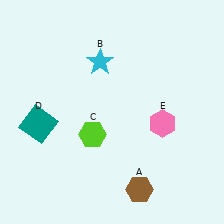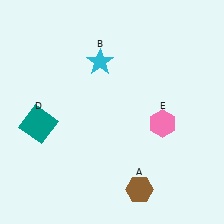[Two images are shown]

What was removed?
The lime hexagon (C) was removed in Image 2.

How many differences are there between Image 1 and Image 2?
There is 1 difference between the two images.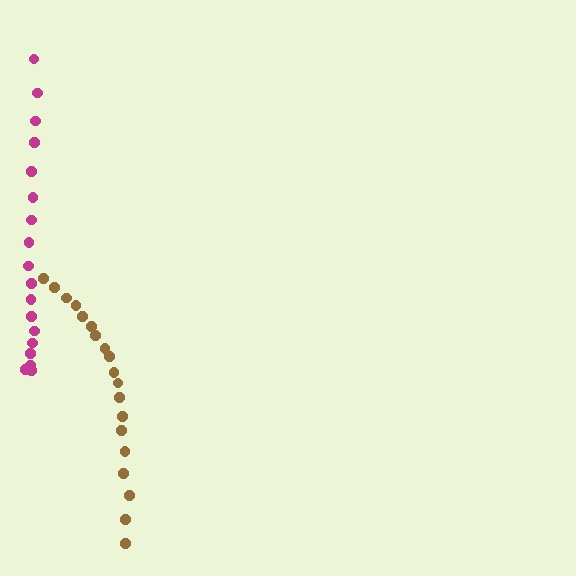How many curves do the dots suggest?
There are 2 distinct paths.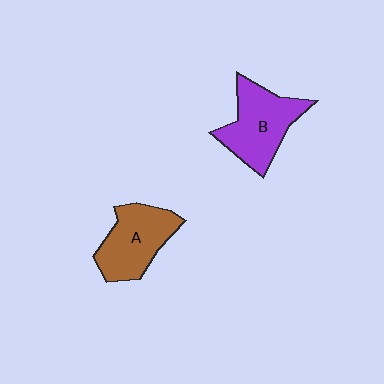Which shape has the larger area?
Shape B (purple).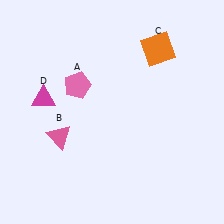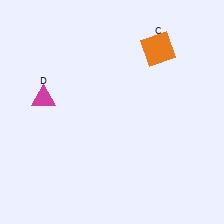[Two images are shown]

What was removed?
The pink pentagon (A), the pink triangle (B) were removed in Image 2.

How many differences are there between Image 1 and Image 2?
There are 2 differences between the two images.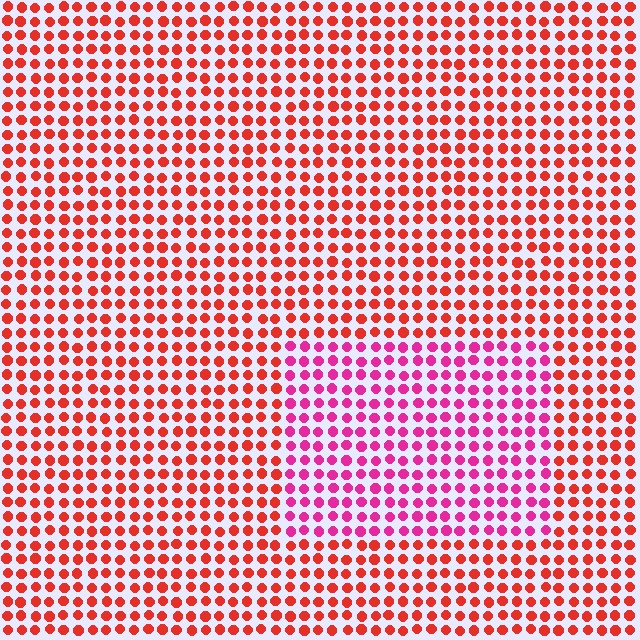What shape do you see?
I see a rectangle.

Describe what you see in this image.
The image is filled with small red elements in a uniform arrangement. A rectangle-shaped region is visible where the elements are tinted to a slightly different hue, forming a subtle color boundary.